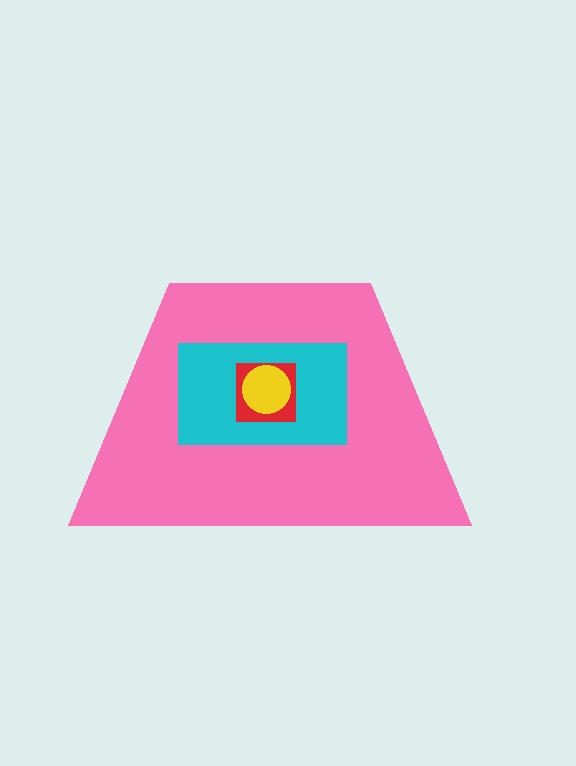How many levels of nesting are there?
4.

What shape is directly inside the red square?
The yellow circle.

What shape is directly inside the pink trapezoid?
The cyan rectangle.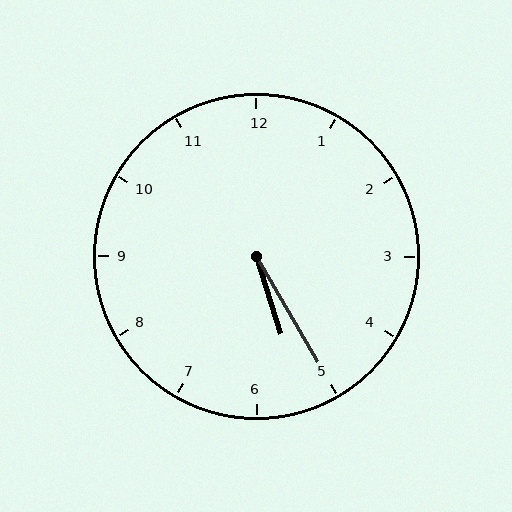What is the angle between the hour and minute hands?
Approximately 12 degrees.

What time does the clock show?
5:25.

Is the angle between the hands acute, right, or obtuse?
It is acute.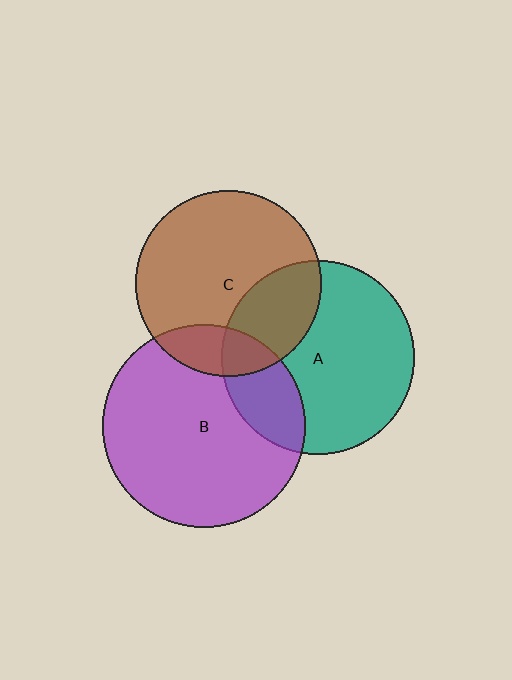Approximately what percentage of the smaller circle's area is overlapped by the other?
Approximately 25%.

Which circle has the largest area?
Circle B (purple).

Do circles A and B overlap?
Yes.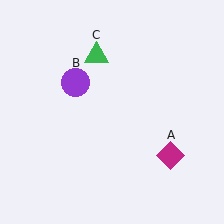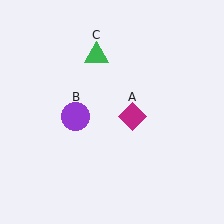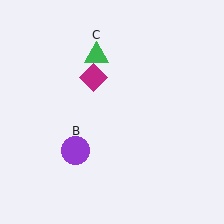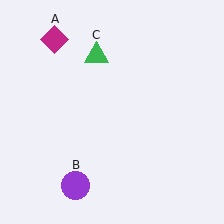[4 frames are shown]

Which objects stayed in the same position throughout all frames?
Green triangle (object C) remained stationary.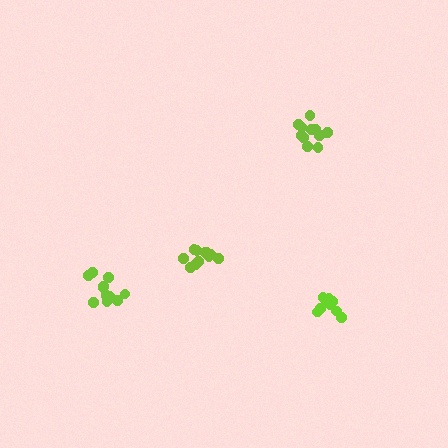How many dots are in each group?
Group 1: 12 dots, Group 2: 11 dots, Group 3: 9 dots, Group 4: 12 dots (44 total).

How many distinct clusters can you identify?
There are 4 distinct clusters.